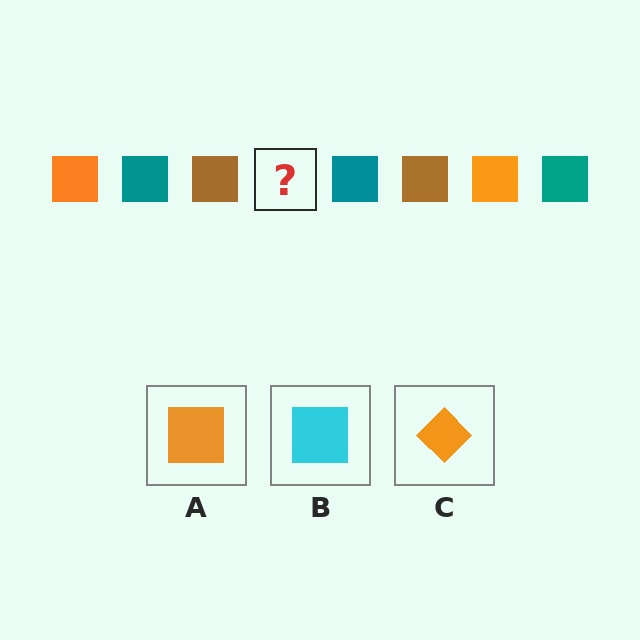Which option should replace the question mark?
Option A.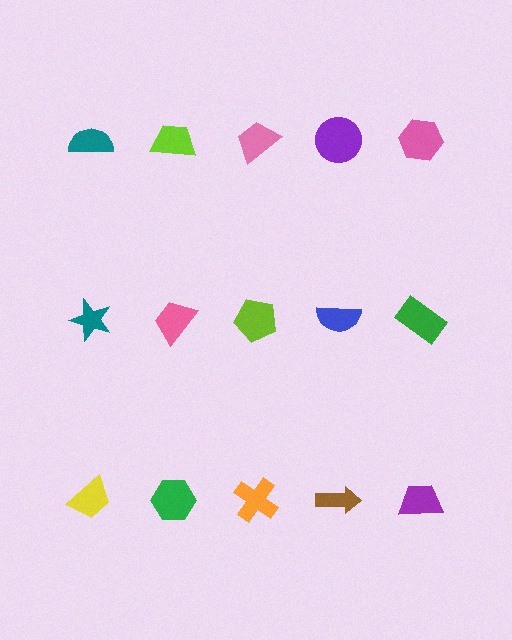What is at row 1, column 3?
A pink trapezoid.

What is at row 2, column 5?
A green rectangle.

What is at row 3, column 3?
An orange cross.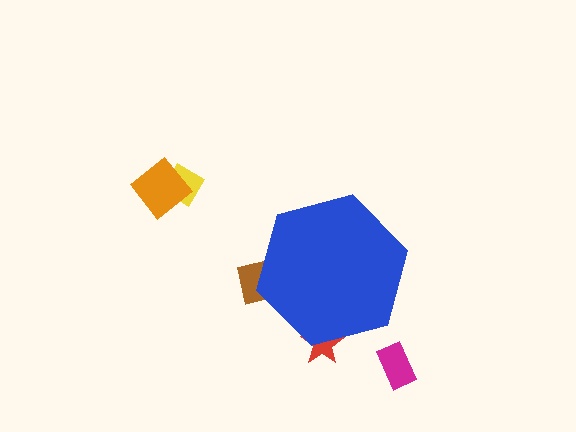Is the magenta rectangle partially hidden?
No, the magenta rectangle is fully visible.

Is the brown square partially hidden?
Yes, the brown square is partially hidden behind the blue hexagon.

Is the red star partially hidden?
Yes, the red star is partially hidden behind the blue hexagon.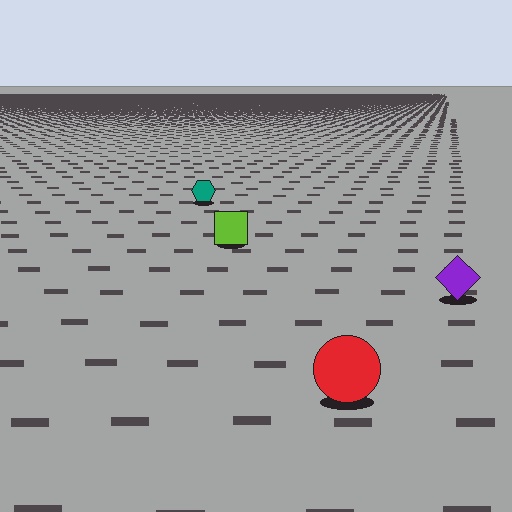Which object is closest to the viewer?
The red circle is closest. The texture marks near it are larger and more spread out.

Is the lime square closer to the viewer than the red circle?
No. The red circle is closer — you can tell from the texture gradient: the ground texture is coarser near it.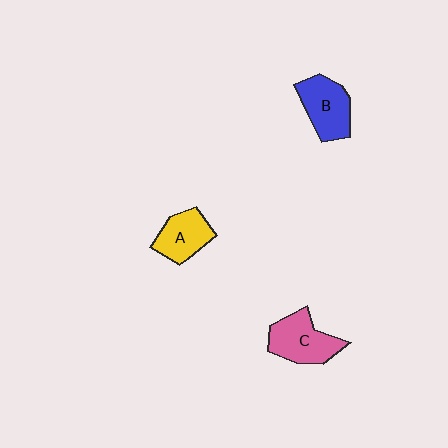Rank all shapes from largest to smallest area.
From largest to smallest: C (pink), B (blue), A (yellow).